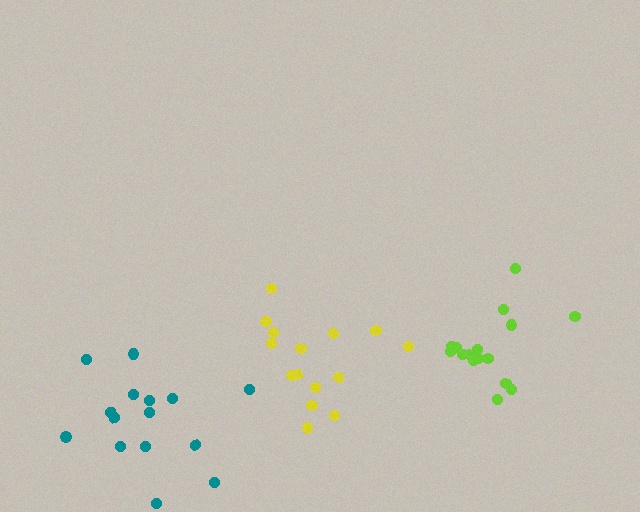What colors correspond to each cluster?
The clusters are colored: yellow, lime, teal.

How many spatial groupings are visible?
There are 3 spatial groupings.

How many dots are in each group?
Group 1: 15 dots, Group 2: 16 dots, Group 3: 15 dots (46 total).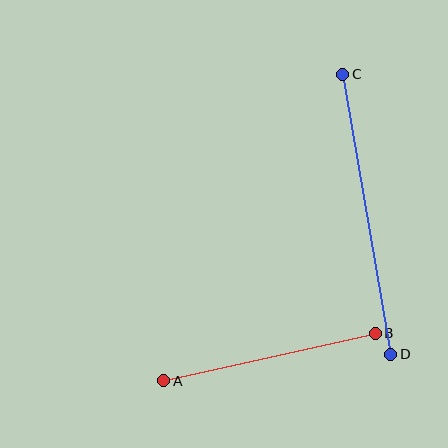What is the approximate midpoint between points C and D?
The midpoint is at approximately (367, 214) pixels.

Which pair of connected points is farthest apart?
Points C and D are farthest apart.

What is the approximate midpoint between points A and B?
The midpoint is at approximately (269, 357) pixels.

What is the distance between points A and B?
The distance is approximately 217 pixels.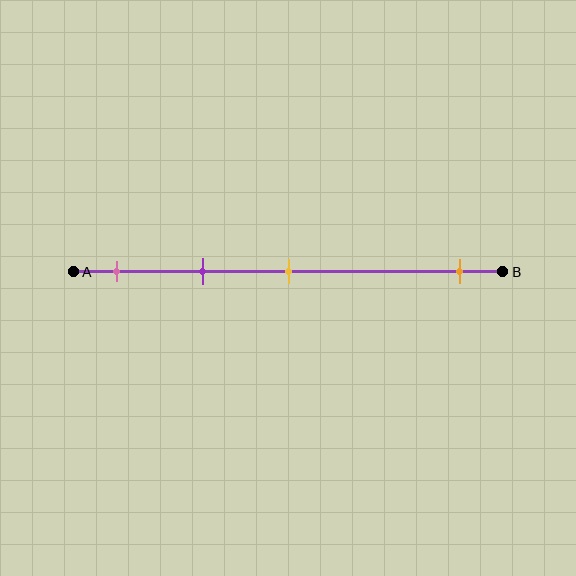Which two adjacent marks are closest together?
The pink and purple marks are the closest adjacent pair.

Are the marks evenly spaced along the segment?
No, the marks are not evenly spaced.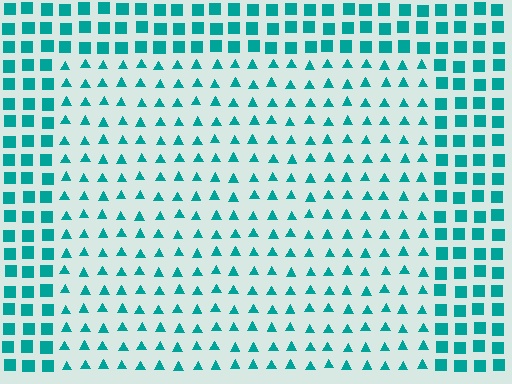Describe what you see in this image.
The image is filled with small teal elements arranged in a uniform grid. A rectangle-shaped region contains triangles, while the surrounding area contains squares. The boundary is defined purely by the change in element shape.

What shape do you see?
I see a rectangle.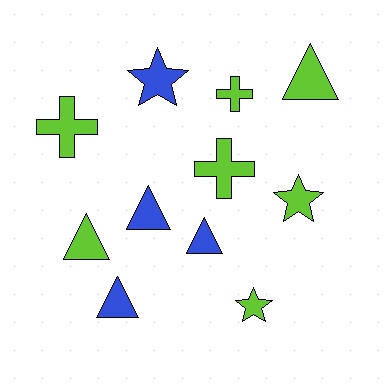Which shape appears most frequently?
Triangle, with 5 objects.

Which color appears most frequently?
Lime, with 7 objects.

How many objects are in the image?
There are 11 objects.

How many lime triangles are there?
There are 2 lime triangles.